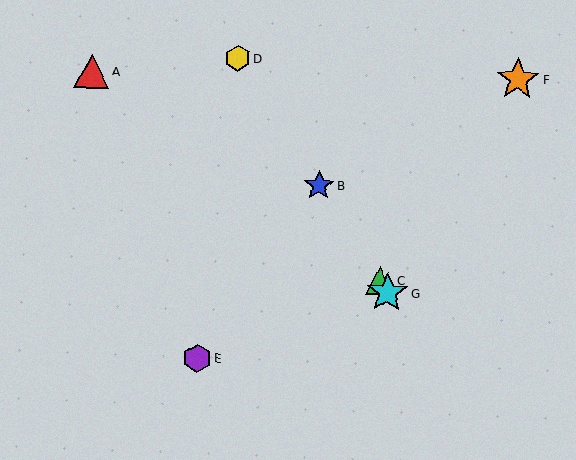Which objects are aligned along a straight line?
Objects B, C, D, G are aligned along a straight line.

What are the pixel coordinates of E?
Object E is at (197, 358).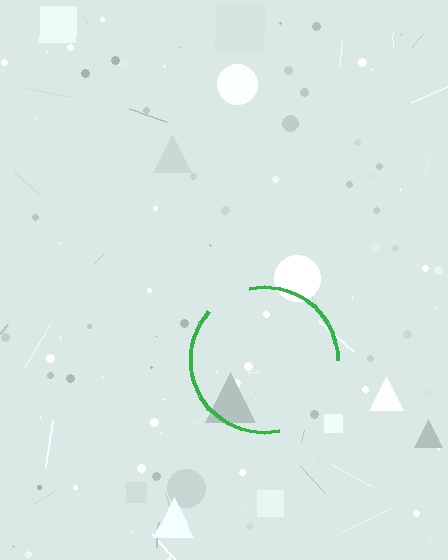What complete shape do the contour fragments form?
The contour fragments form a circle.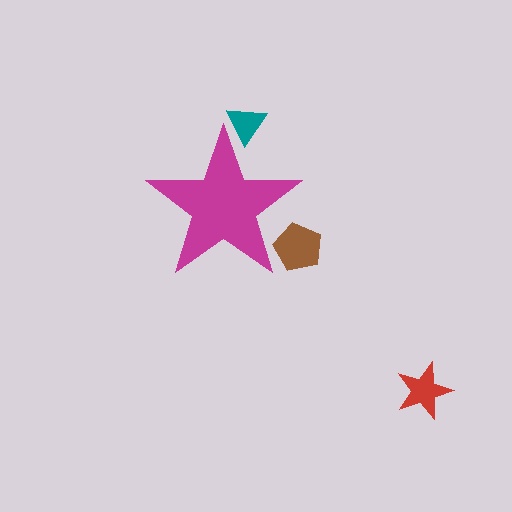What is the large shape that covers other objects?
A magenta star.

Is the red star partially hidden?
No, the red star is fully visible.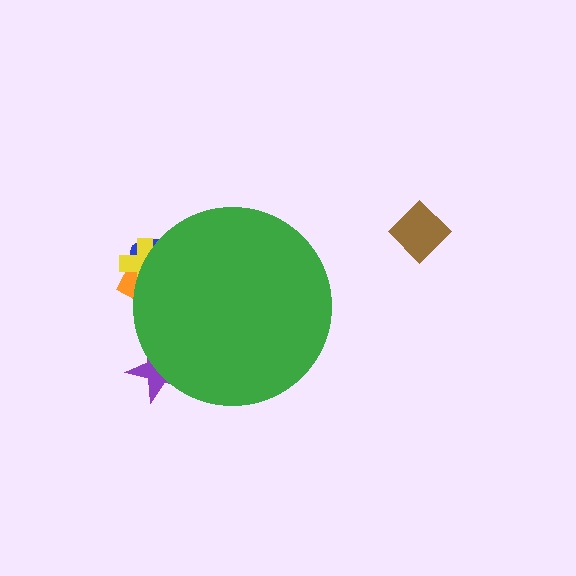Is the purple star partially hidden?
Yes, the purple star is partially hidden behind the green circle.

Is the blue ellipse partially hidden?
Yes, the blue ellipse is partially hidden behind the green circle.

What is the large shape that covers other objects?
A green circle.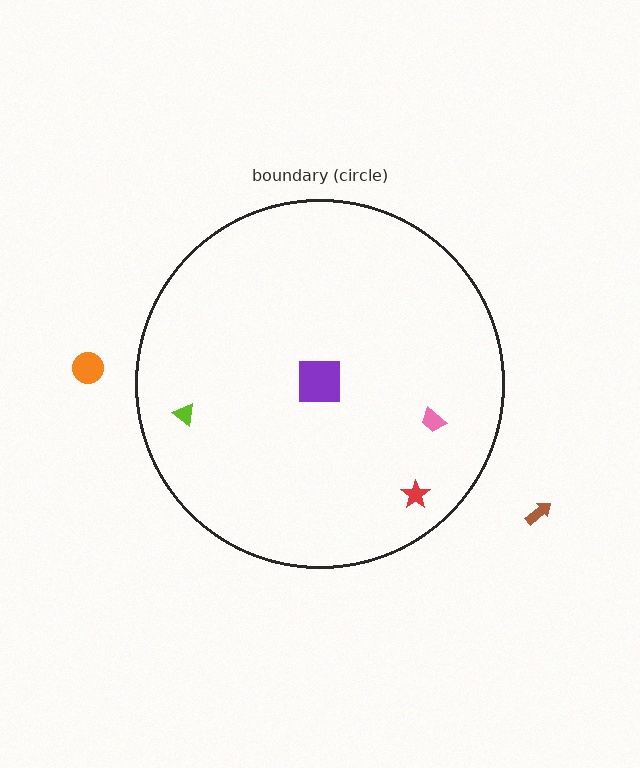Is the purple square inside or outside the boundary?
Inside.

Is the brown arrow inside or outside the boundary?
Outside.